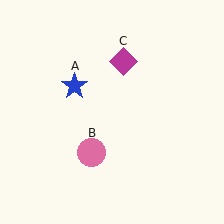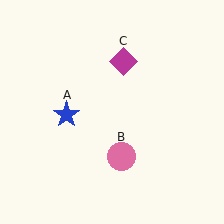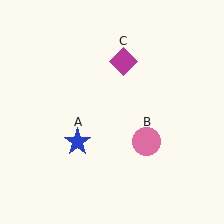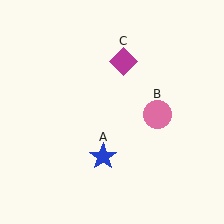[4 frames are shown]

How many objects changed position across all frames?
2 objects changed position: blue star (object A), pink circle (object B).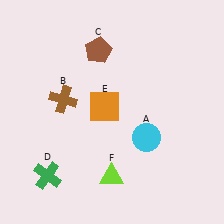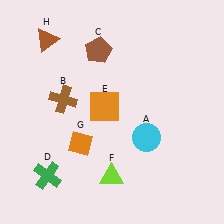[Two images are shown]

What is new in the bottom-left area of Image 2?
An orange diamond (G) was added in the bottom-left area of Image 2.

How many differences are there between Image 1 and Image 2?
There are 2 differences between the two images.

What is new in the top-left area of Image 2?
A brown triangle (H) was added in the top-left area of Image 2.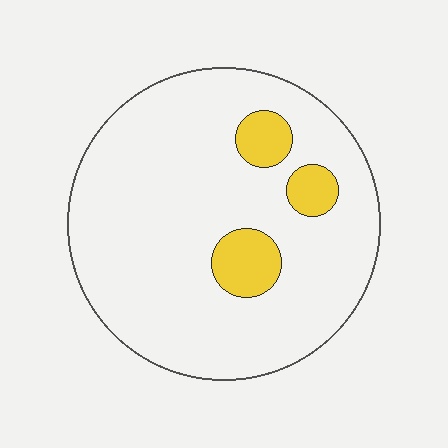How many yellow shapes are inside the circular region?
3.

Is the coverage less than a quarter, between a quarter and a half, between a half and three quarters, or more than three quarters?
Less than a quarter.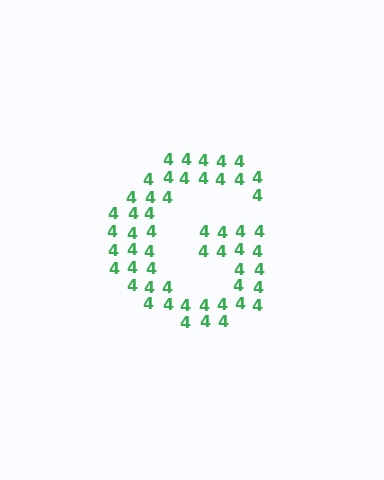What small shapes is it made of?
It is made of small digit 4's.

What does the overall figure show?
The overall figure shows the letter G.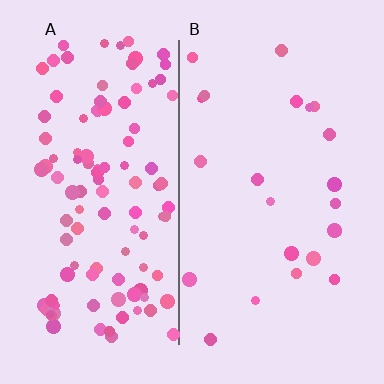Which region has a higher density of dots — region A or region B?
A (the left).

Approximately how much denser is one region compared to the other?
Approximately 4.7× — region A over region B.